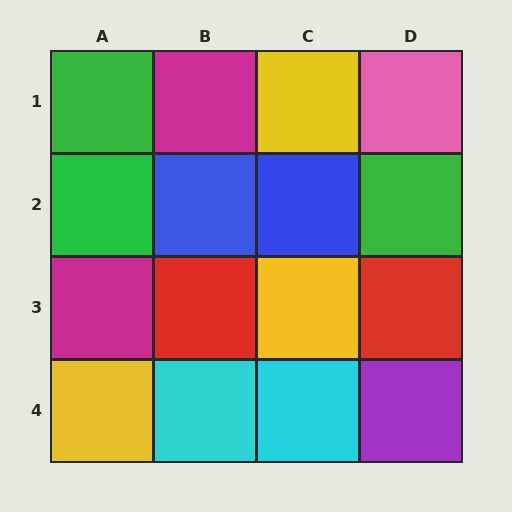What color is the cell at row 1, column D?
Pink.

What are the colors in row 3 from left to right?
Magenta, red, yellow, red.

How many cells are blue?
2 cells are blue.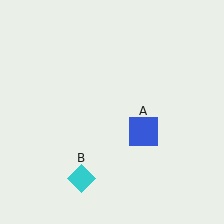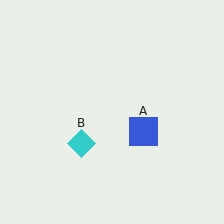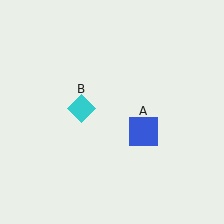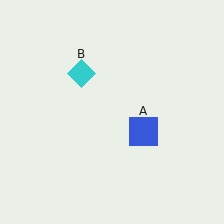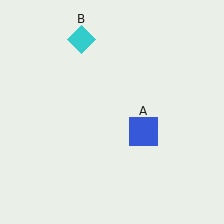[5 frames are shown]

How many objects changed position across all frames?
1 object changed position: cyan diamond (object B).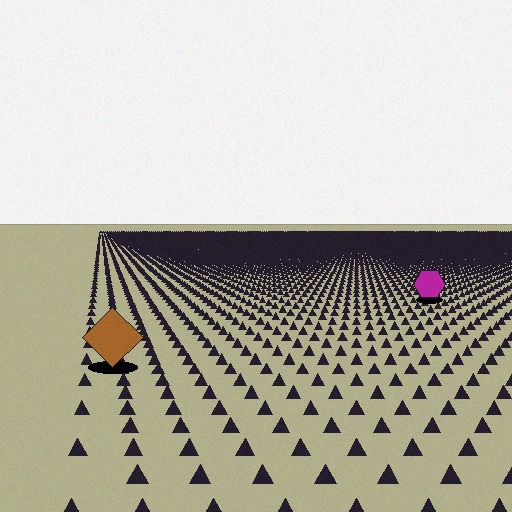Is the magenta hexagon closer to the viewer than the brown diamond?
No. The brown diamond is closer — you can tell from the texture gradient: the ground texture is coarser near it.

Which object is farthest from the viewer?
The magenta hexagon is farthest from the viewer. It appears smaller and the ground texture around it is denser.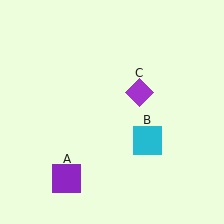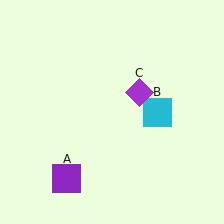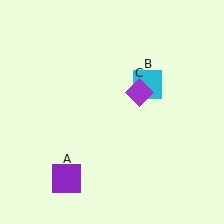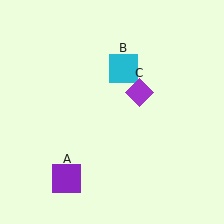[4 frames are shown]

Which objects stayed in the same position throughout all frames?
Purple square (object A) and purple diamond (object C) remained stationary.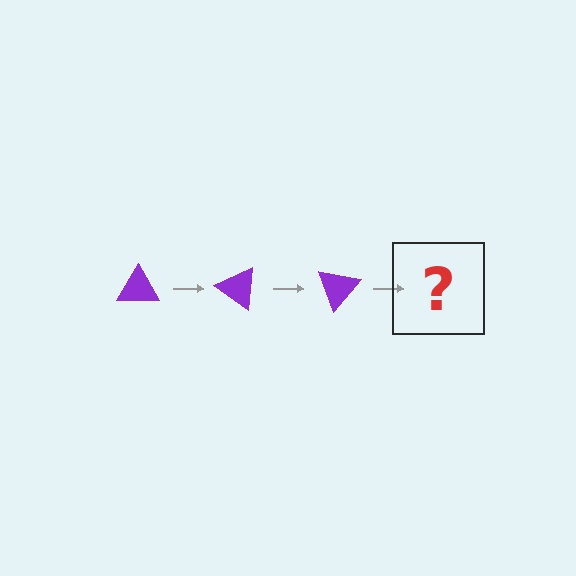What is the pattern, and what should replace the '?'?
The pattern is that the triangle rotates 35 degrees each step. The '?' should be a purple triangle rotated 105 degrees.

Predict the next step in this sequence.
The next step is a purple triangle rotated 105 degrees.